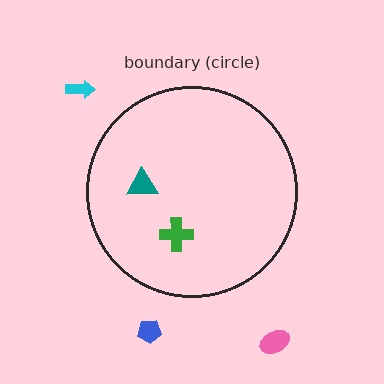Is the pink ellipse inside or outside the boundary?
Outside.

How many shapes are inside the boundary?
2 inside, 3 outside.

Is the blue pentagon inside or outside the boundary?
Outside.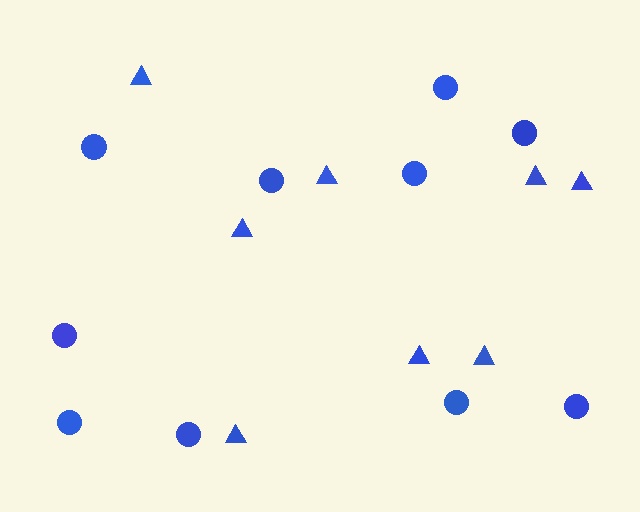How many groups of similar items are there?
There are 2 groups: one group of triangles (8) and one group of circles (10).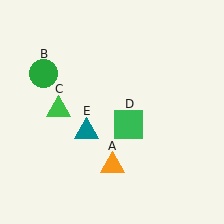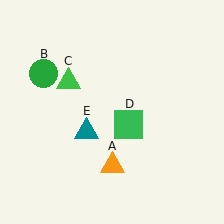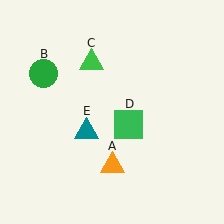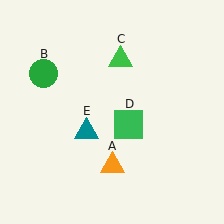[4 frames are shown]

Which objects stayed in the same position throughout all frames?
Orange triangle (object A) and green circle (object B) and green square (object D) and teal triangle (object E) remained stationary.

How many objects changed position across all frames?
1 object changed position: green triangle (object C).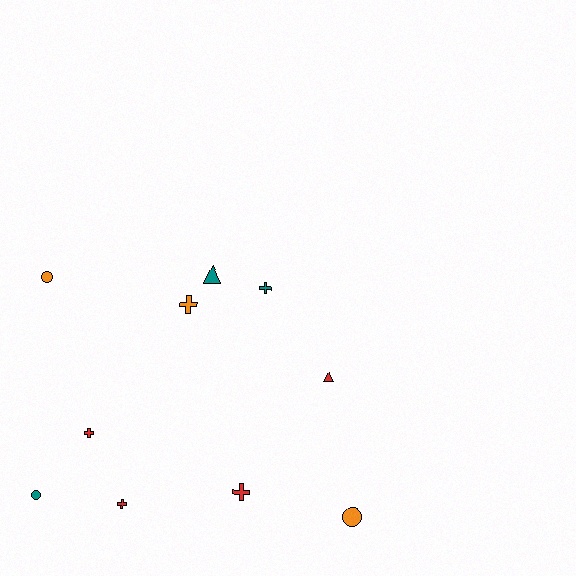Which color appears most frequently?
Red, with 4 objects.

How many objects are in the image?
There are 10 objects.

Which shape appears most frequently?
Cross, with 5 objects.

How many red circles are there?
There are no red circles.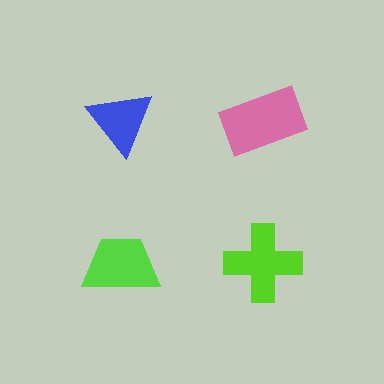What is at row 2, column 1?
A lime trapezoid.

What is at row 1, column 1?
A blue triangle.